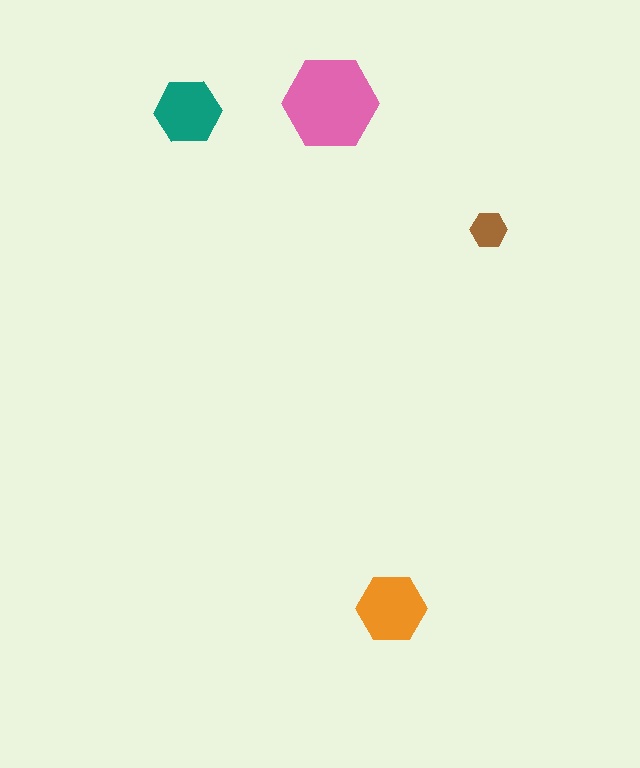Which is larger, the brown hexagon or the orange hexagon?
The orange one.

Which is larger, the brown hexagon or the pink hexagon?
The pink one.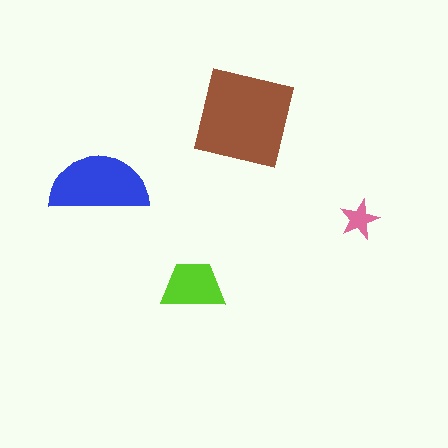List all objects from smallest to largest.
The pink star, the lime trapezoid, the blue semicircle, the brown square.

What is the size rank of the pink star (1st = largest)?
4th.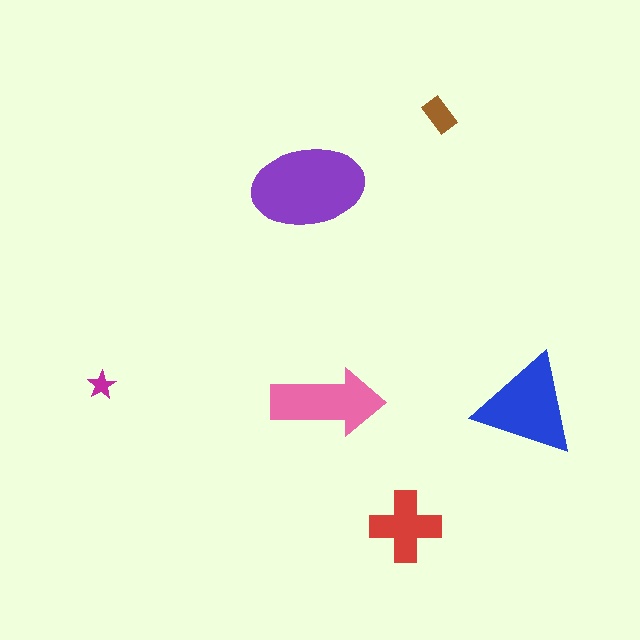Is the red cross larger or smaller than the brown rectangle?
Larger.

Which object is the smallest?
The magenta star.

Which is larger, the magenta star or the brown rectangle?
The brown rectangle.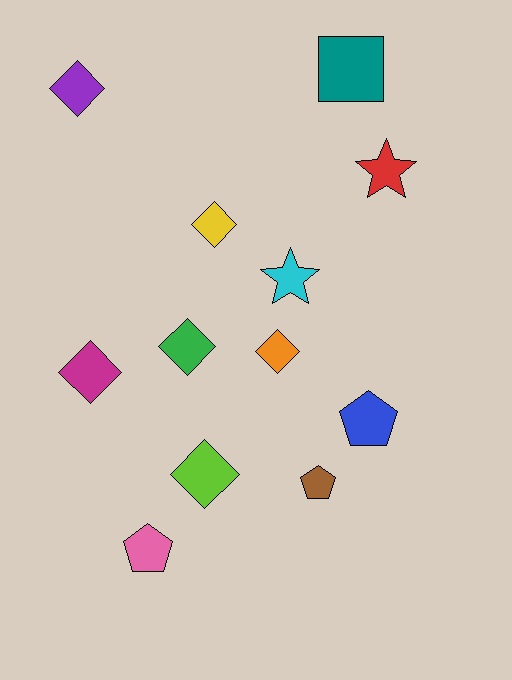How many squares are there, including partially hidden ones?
There is 1 square.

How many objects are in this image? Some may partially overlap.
There are 12 objects.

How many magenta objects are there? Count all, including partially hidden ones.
There is 1 magenta object.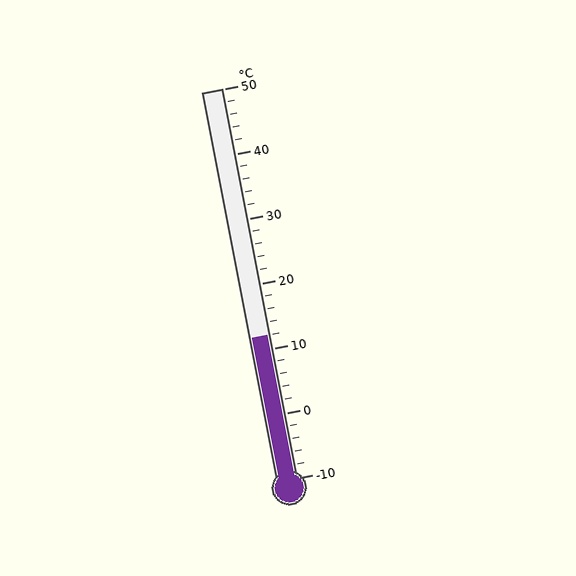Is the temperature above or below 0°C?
The temperature is above 0°C.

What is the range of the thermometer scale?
The thermometer scale ranges from -10°C to 50°C.